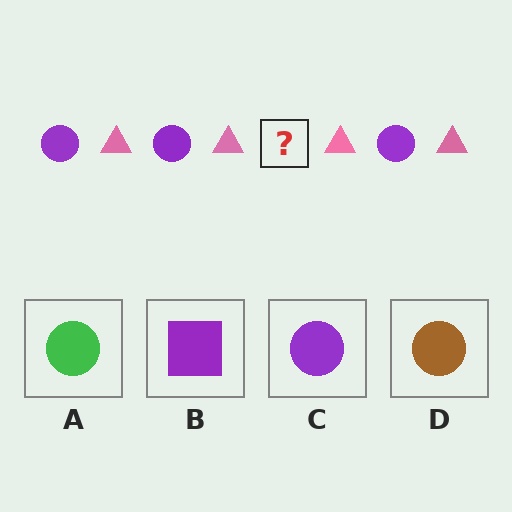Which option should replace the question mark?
Option C.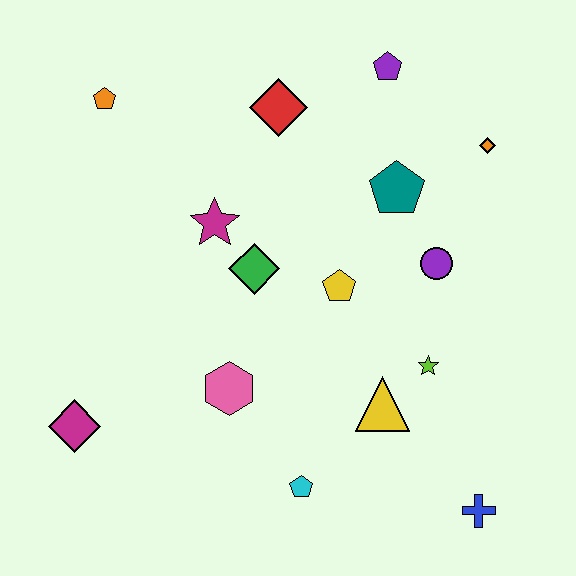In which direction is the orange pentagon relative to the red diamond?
The orange pentagon is to the left of the red diamond.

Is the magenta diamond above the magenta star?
No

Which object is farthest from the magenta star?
The blue cross is farthest from the magenta star.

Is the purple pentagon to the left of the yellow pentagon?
No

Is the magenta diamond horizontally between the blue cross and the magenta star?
No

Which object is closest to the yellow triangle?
The lime star is closest to the yellow triangle.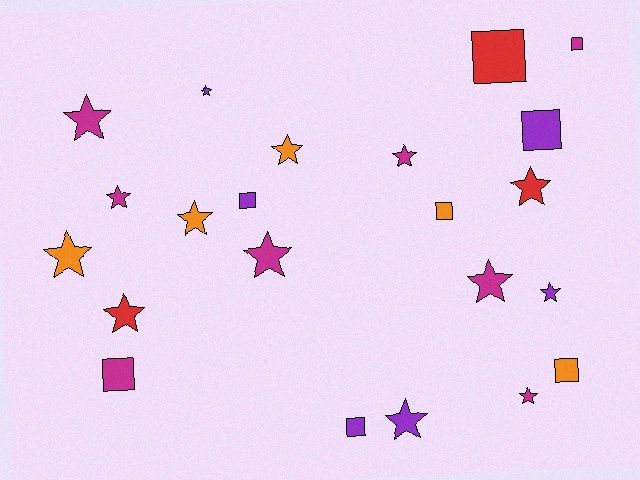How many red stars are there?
There are 2 red stars.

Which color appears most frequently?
Magenta, with 8 objects.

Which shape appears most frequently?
Star, with 14 objects.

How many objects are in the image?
There are 22 objects.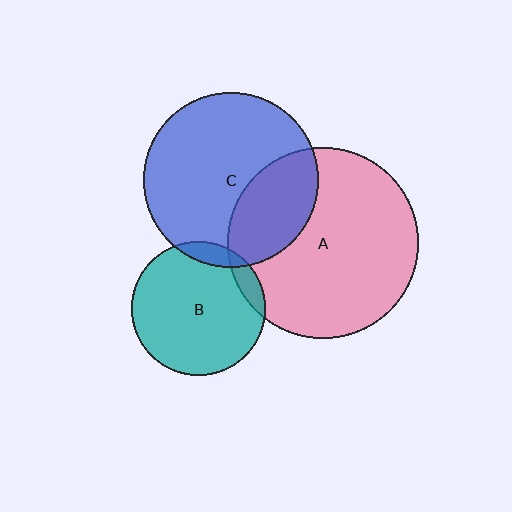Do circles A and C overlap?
Yes.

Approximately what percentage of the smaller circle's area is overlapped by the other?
Approximately 30%.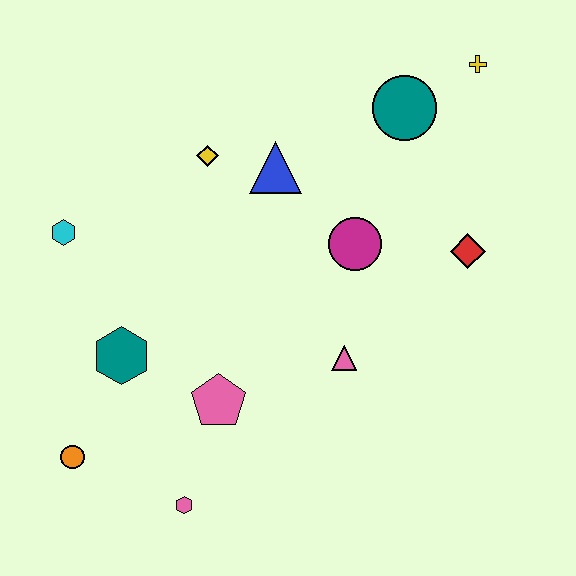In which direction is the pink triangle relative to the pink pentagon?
The pink triangle is to the right of the pink pentagon.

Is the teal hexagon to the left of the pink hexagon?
Yes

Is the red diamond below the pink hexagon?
No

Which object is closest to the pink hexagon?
The pink pentagon is closest to the pink hexagon.